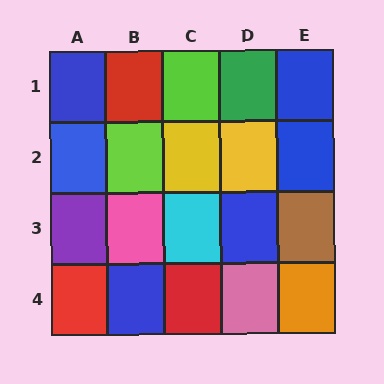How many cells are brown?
1 cell is brown.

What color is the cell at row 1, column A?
Blue.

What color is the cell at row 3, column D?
Blue.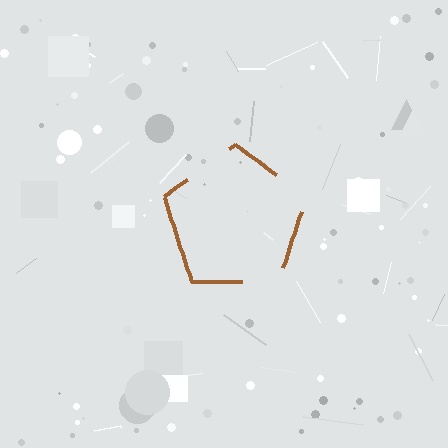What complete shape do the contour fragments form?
The contour fragments form a pentagon.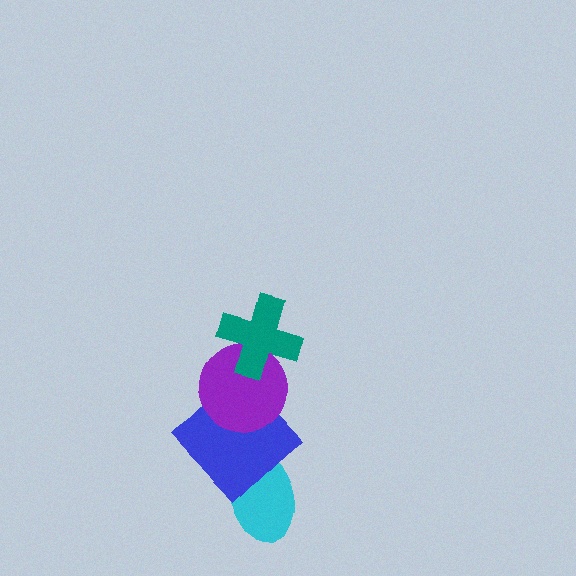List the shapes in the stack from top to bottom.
From top to bottom: the teal cross, the purple circle, the blue diamond, the cyan ellipse.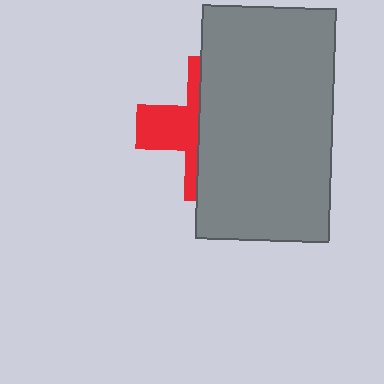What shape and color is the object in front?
The object in front is a gray rectangle.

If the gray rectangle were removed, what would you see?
You would see the complete red cross.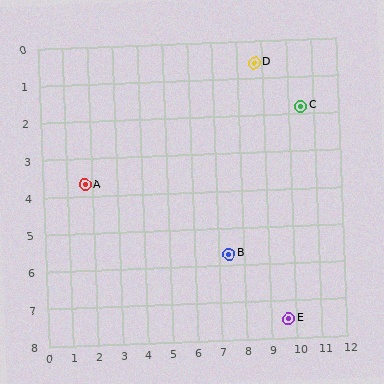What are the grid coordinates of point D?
Point D is at approximately (8.7, 0.6).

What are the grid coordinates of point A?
Point A is at approximately (1.7, 3.7).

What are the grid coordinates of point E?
Point E is at approximately (9.7, 7.5).